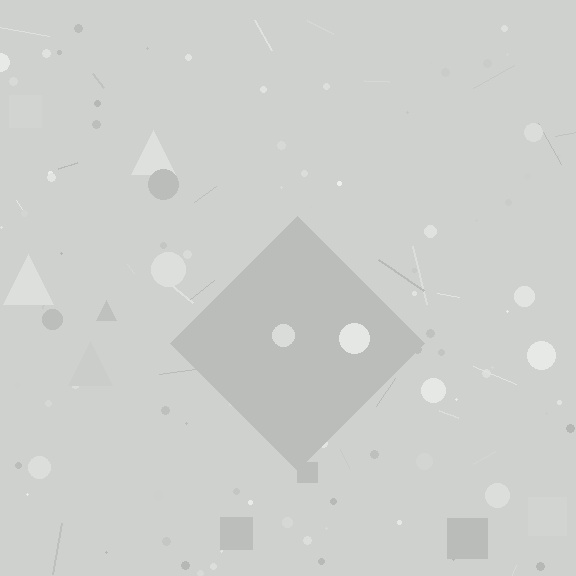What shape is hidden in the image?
A diamond is hidden in the image.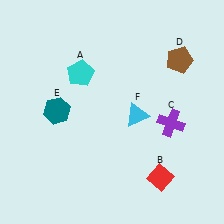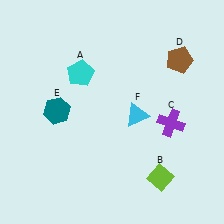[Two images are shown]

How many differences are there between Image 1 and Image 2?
There is 1 difference between the two images.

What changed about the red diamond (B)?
In Image 1, B is red. In Image 2, it changed to lime.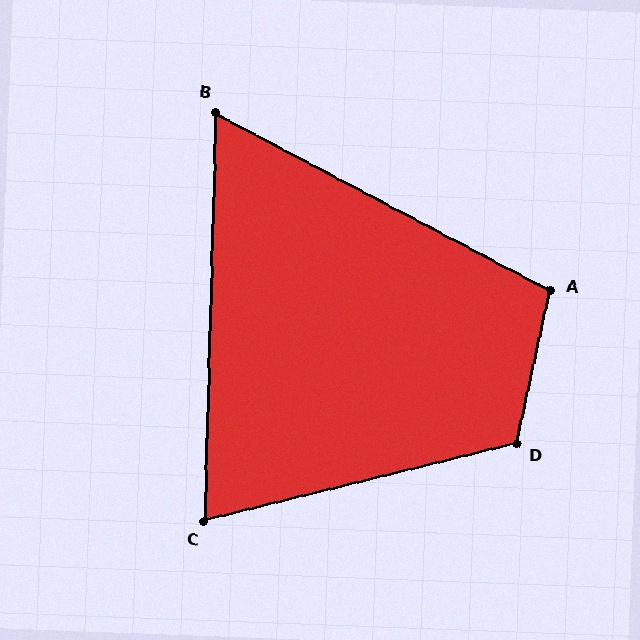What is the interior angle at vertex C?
Approximately 75 degrees (acute).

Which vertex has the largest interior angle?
D, at approximately 116 degrees.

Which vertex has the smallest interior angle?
B, at approximately 64 degrees.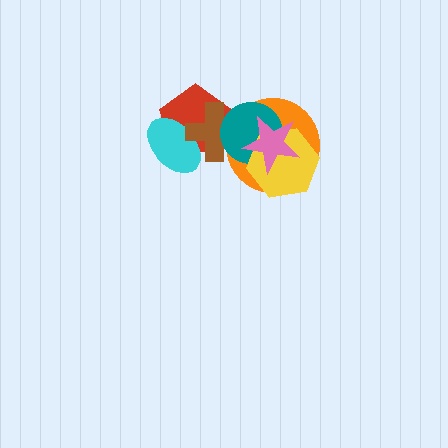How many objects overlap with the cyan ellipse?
2 objects overlap with the cyan ellipse.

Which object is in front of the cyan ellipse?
The brown cross is in front of the cyan ellipse.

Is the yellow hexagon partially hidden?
Yes, it is partially covered by another shape.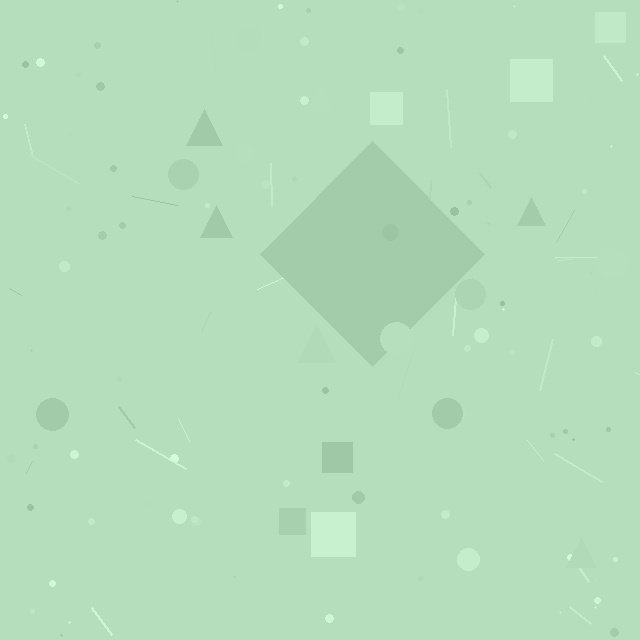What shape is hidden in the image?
A diamond is hidden in the image.